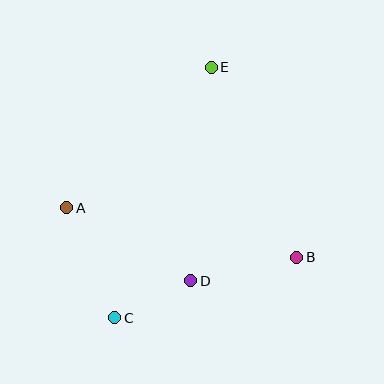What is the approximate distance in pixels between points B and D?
The distance between B and D is approximately 109 pixels.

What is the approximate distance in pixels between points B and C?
The distance between B and C is approximately 192 pixels.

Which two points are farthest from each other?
Points C and E are farthest from each other.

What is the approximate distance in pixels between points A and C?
The distance between A and C is approximately 120 pixels.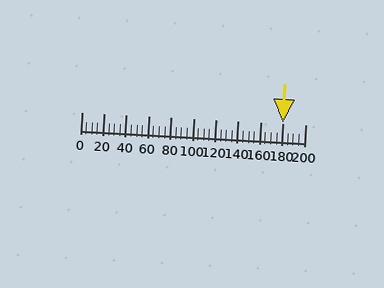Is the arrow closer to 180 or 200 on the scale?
The arrow is closer to 180.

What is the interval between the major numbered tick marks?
The major tick marks are spaced 20 units apart.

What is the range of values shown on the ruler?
The ruler shows values from 0 to 200.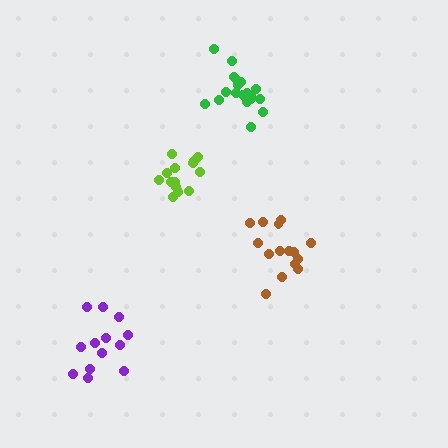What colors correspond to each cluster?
The clusters are colored: green, brown, purple, lime.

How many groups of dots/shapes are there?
There are 4 groups.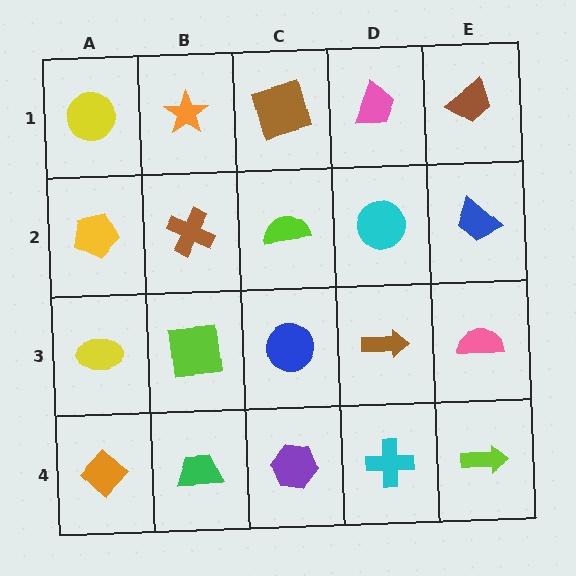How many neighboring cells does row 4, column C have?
3.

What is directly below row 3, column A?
An orange diamond.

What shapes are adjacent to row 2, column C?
A brown square (row 1, column C), a blue circle (row 3, column C), a brown cross (row 2, column B), a cyan circle (row 2, column D).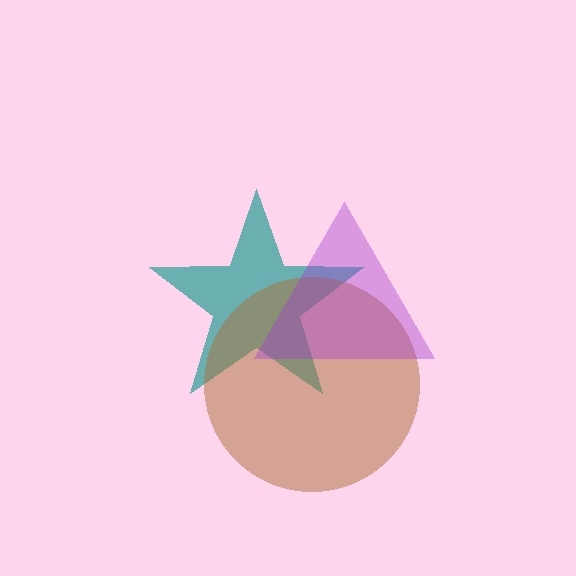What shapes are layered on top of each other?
The layered shapes are: a teal star, a brown circle, a purple triangle.